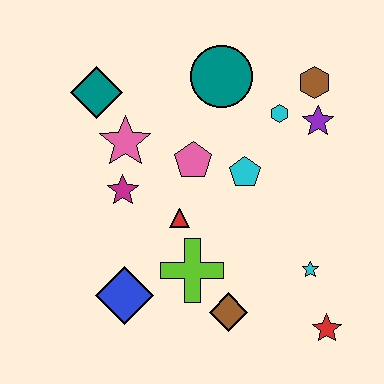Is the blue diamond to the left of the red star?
Yes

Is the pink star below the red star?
No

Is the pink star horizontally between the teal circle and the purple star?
No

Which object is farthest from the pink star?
The red star is farthest from the pink star.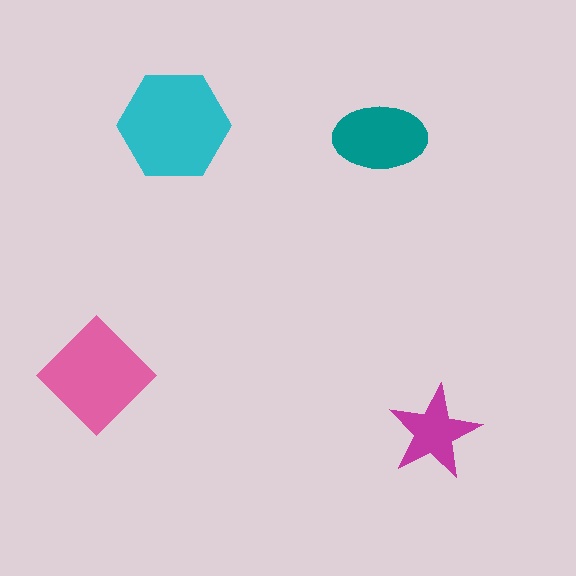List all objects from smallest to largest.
The magenta star, the teal ellipse, the pink diamond, the cyan hexagon.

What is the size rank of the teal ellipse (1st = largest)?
3rd.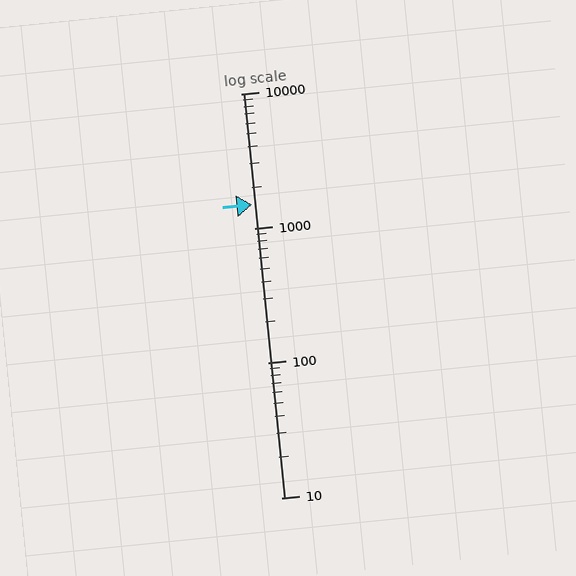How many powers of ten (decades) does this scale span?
The scale spans 3 decades, from 10 to 10000.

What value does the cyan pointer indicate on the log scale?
The pointer indicates approximately 1500.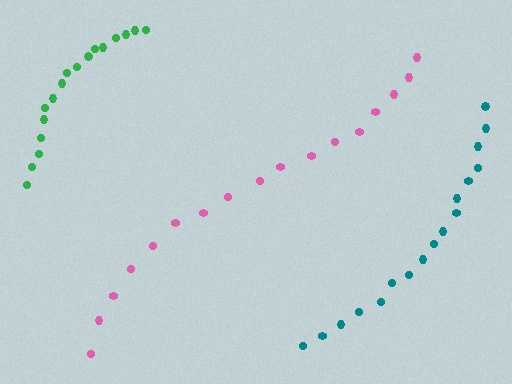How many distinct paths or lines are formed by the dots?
There are 3 distinct paths.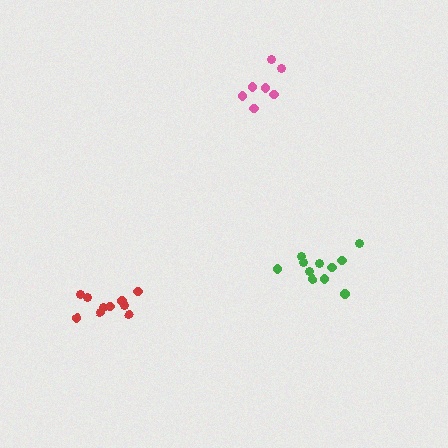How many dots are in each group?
Group 1: 7 dots, Group 2: 11 dots, Group 3: 10 dots (28 total).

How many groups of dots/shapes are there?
There are 3 groups.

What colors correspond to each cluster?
The clusters are colored: pink, green, red.